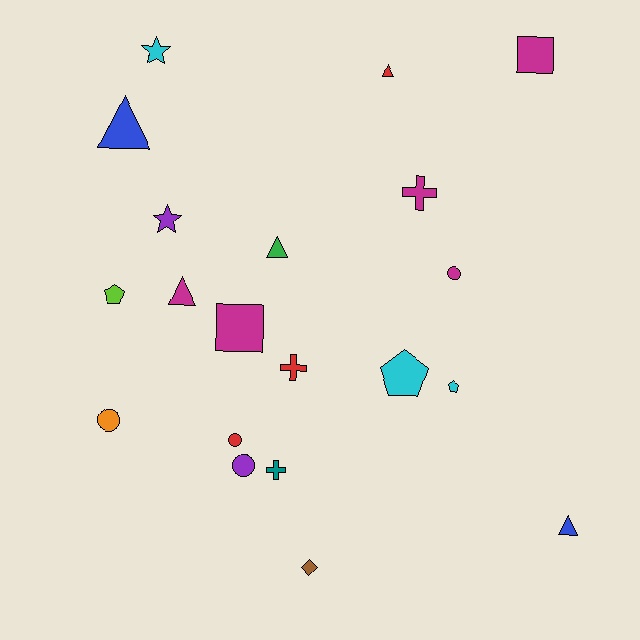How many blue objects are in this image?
There are 2 blue objects.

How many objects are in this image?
There are 20 objects.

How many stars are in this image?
There are 2 stars.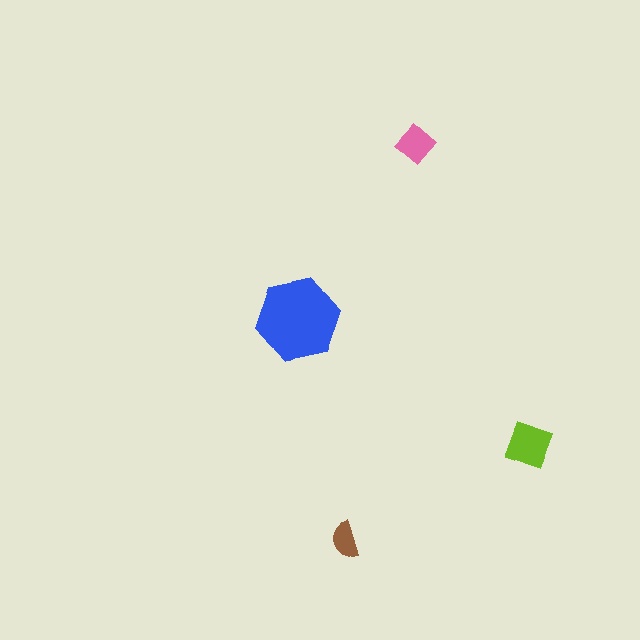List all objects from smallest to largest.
The brown semicircle, the pink diamond, the lime square, the blue hexagon.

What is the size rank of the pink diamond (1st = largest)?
3rd.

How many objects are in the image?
There are 4 objects in the image.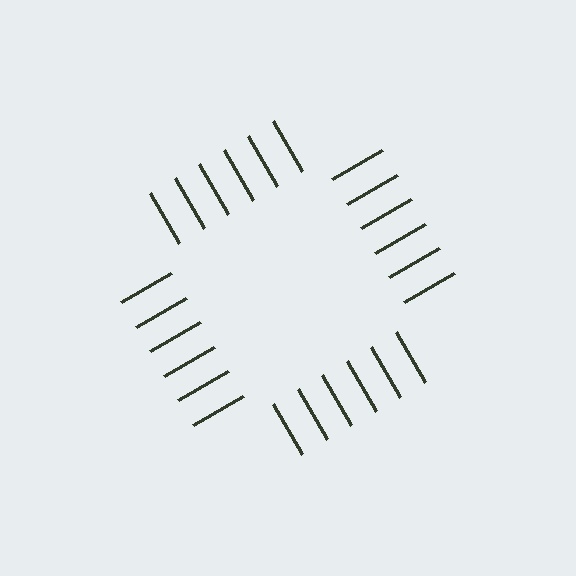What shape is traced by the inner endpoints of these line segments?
An illusory square — the line segments terminate on its edges but no continuous stroke is drawn.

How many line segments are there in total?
24 — 6 along each of the 4 edges.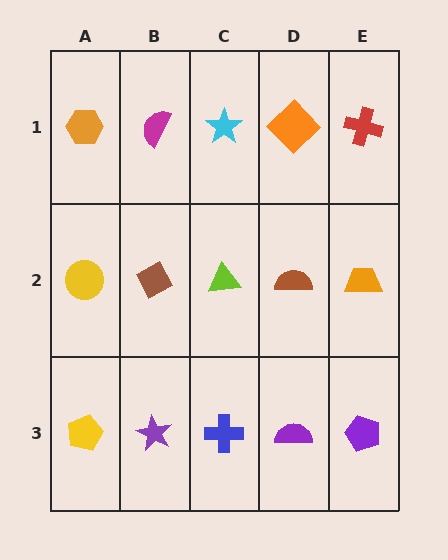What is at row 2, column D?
A brown semicircle.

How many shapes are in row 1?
5 shapes.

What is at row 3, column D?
A purple semicircle.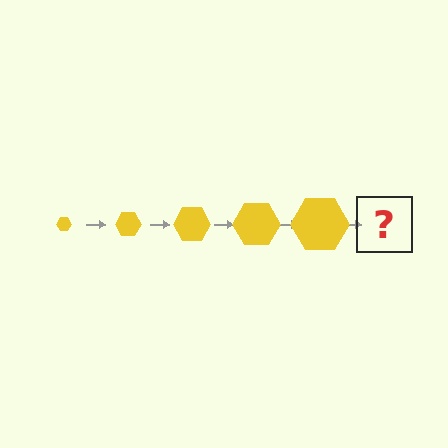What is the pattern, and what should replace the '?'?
The pattern is that the hexagon gets progressively larger each step. The '?' should be a yellow hexagon, larger than the previous one.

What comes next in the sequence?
The next element should be a yellow hexagon, larger than the previous one.